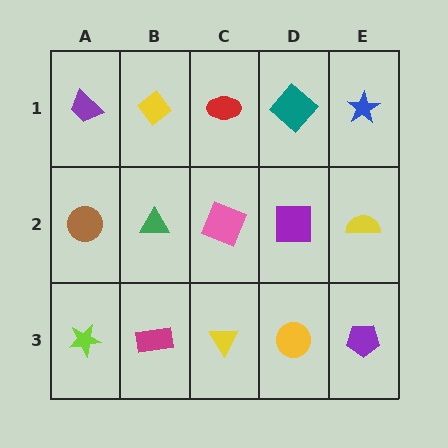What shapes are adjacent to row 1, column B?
A green triangle (row 2, column B), a purple trapezoid (row 1, column A), a red ellipse (row 1, column C).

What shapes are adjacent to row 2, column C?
A red ellipse (row 1, column C), a yellow triangle (row 3, column C), a green triangle (row 2, column B), a purple square (row 2, column D).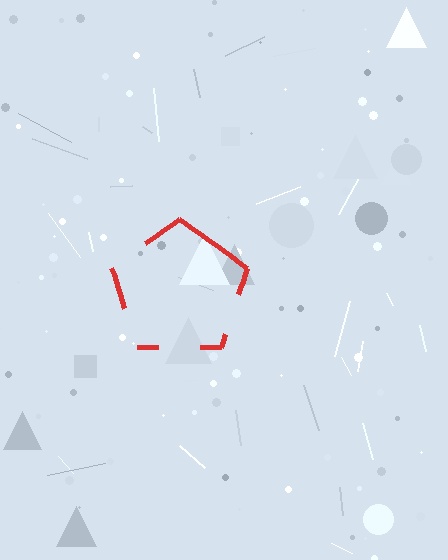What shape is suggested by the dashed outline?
The dashed outline suggests a pentagon.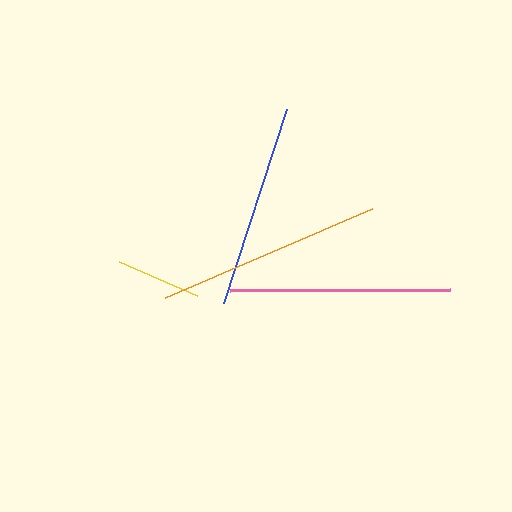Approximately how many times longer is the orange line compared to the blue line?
The orange line is approximately 1.1 times the length of the blue line.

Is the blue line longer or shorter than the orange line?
The orange line is longer than the blue line.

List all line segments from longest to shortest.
From longest to shortest: orange, pink, blue, yellow.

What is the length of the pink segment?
The pink segment is approximately 219 pixels long.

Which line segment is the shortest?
The yellow line is the shortest at approximately 86 pixels.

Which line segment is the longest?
The orange line is the longest at approximately 225 pixels.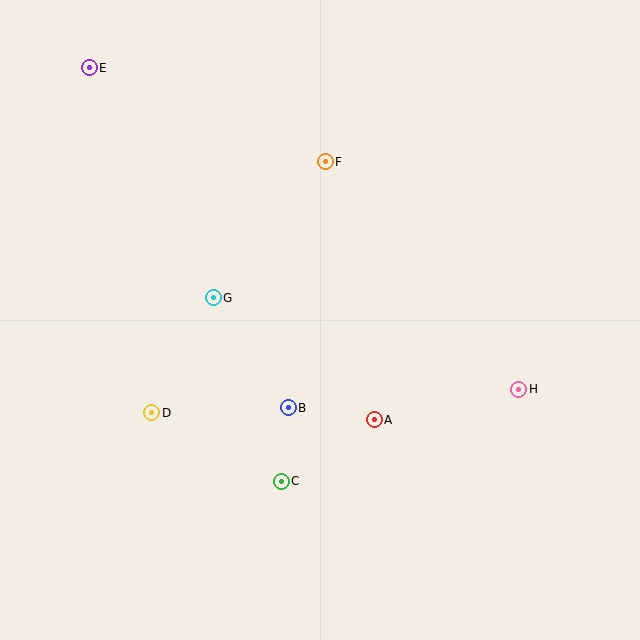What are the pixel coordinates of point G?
Point G is at (213, 298).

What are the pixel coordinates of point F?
Point F is at (325, 162).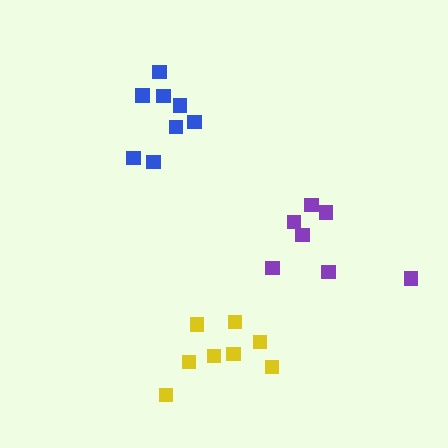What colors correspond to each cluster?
The clusters are colored: blue, yellow, purple.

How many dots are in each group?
Group 1: 8 dots, Group 2: 8 dots, Group 3: 7 dots (23 total).